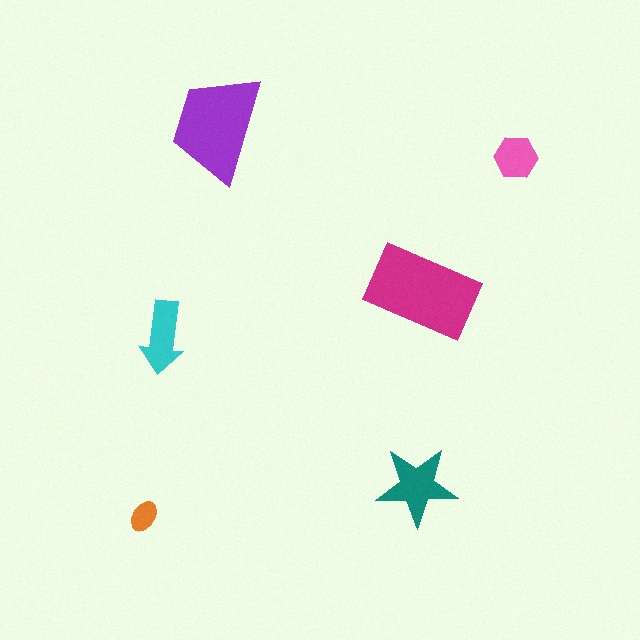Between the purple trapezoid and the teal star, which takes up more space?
The purple trapezoid.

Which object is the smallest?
The orange ellipse.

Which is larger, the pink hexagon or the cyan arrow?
The cyan arrow.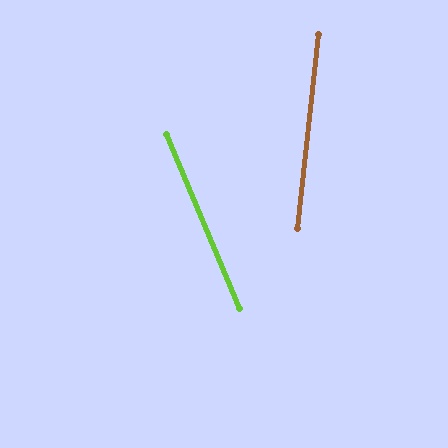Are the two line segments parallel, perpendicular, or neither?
Neither parallel nor perpendicular — they differ by about 29°.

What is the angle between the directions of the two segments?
Approximately 29 degrees.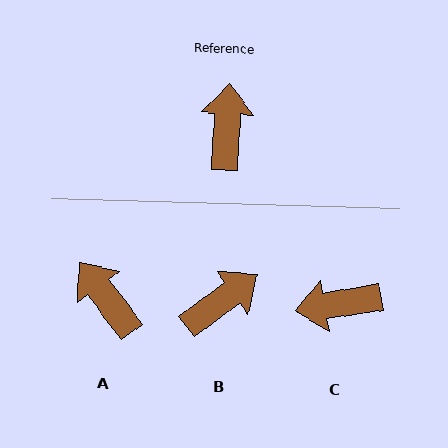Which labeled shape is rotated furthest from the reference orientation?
C, about 102 degrees away.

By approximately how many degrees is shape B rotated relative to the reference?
Approximately 51 degrees clockwise.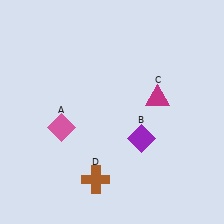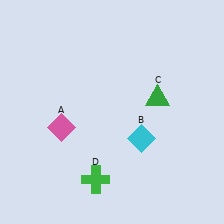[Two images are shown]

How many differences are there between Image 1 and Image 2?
There are 3 differences between the two images.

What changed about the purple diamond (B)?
In Image 1, B is purple. In Image 2, it changed to cyan.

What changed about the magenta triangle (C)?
In Image 1, C is magenta. In Image 2, it changed to green.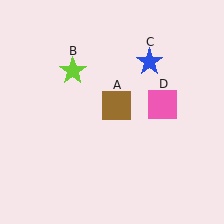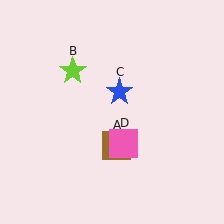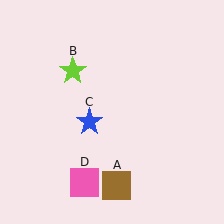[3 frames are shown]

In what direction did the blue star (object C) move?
The blue star (object C) moved down and to the left.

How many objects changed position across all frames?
3 objects changed position: brown square (object A), blue star (object C), pink square (object D).